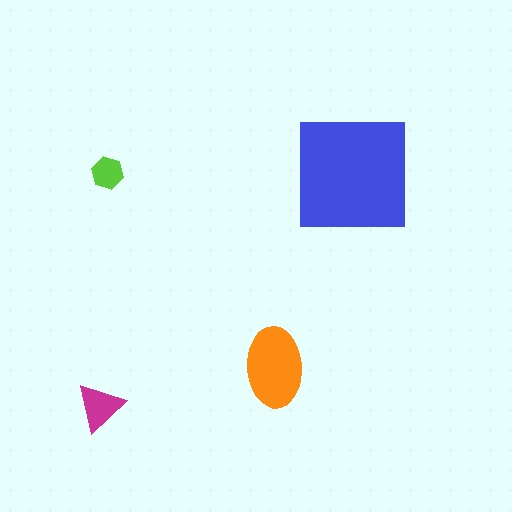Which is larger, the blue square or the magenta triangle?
The blue square.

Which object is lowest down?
The magenta triangle is bottommost.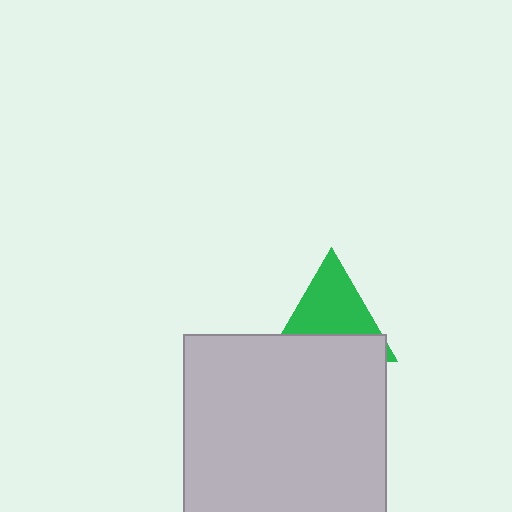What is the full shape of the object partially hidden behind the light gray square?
The partially hidden object is a green triangle.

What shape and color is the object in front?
The object in front is a light gray square.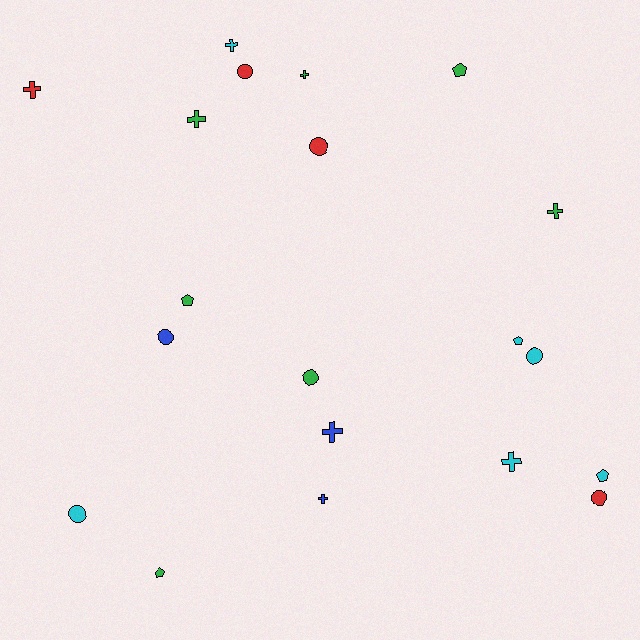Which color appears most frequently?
Green, with 7 objects.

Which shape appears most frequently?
Cross, with 8 objects.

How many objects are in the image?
There are 20 objects.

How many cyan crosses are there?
There are 2 cyan crosses.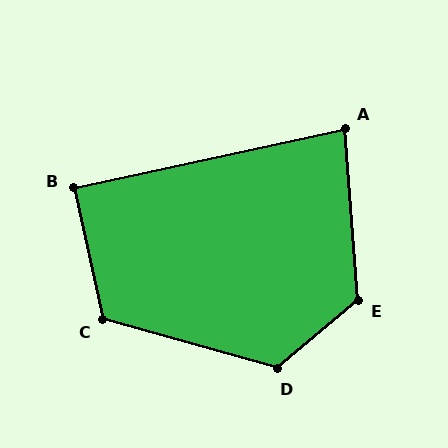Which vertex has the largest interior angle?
E, at approximately 126 degrees.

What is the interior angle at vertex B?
Approximately 90 degrees (approximately right).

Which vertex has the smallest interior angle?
A, at approximately 82 degrees.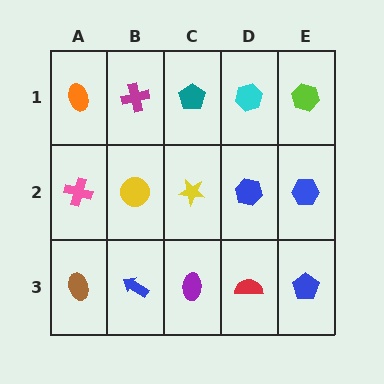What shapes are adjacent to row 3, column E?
A blue hexagon (row 2, column E), a red semicircle (row 3, column D).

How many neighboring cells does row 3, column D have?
3.